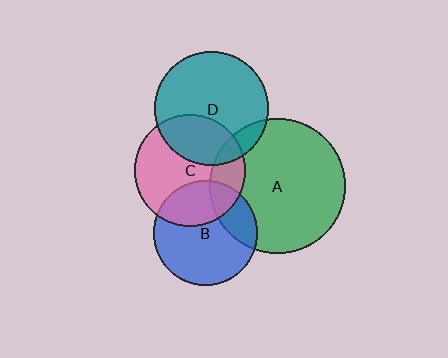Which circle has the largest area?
Circle A (green).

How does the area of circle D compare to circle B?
Approximately 1.2 times.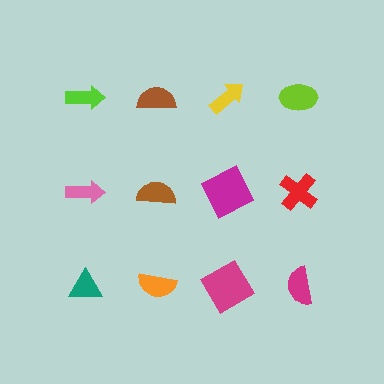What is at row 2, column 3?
A magenta square.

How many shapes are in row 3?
4 shapes.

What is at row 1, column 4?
A lime ellipse.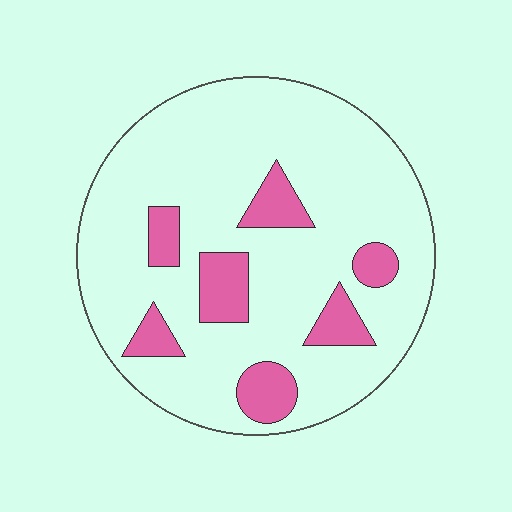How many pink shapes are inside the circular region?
7.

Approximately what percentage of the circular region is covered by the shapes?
Approximately 15%.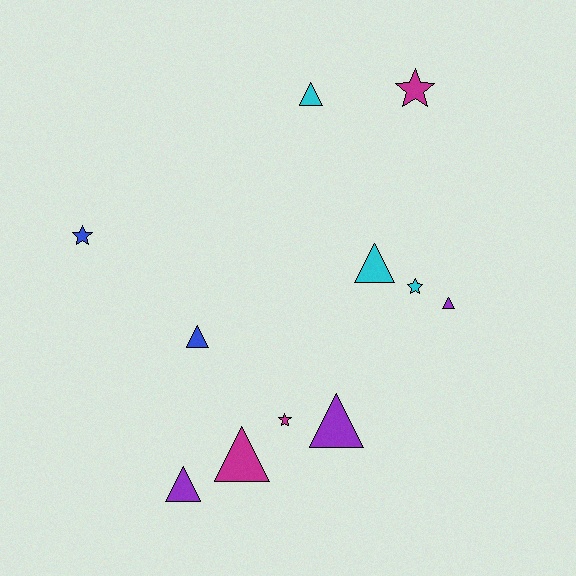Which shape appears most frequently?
Triangle, with 7 objects.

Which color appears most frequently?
Cyan, with 3 objects.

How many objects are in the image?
There are 11 objects.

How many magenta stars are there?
There are 2 magenta stars.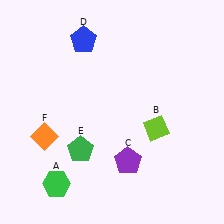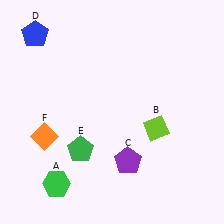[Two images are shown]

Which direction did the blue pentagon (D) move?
The blue pentagon (D) moved left.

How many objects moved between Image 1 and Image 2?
1 object moved between the two images.